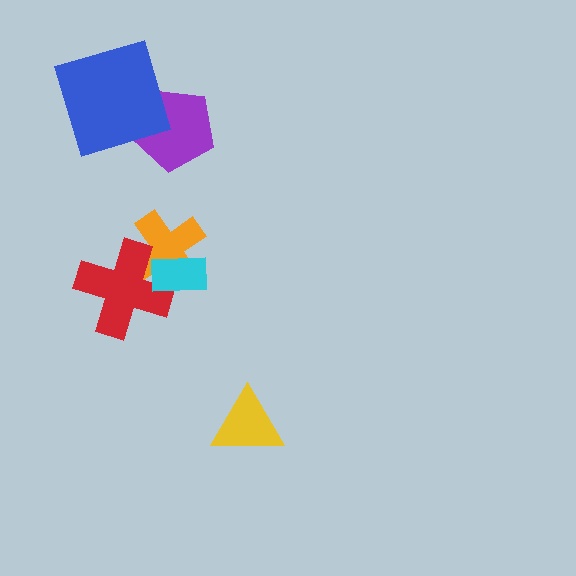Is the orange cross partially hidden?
Yes, it is partially covered by another shape.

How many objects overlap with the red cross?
2 objects overlap with the red cross.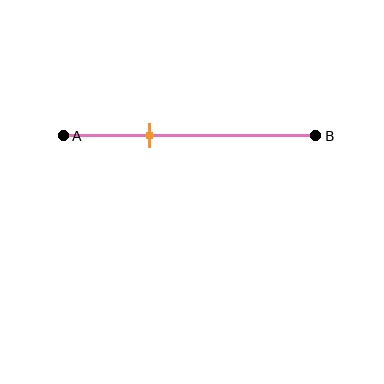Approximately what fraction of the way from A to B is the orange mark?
The orange mark is approximately 35% of the way from A to B.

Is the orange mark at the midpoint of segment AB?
No, the mark is at about 35% from A, not at the 50% midpoint.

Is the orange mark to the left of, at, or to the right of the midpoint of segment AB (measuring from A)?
The orange mark is to the left of the midpoint of segment AB.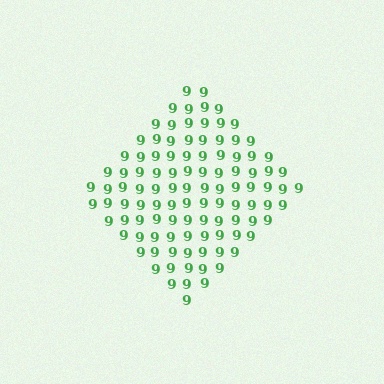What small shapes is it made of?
It is made of small digit 9's.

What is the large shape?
The large shape is a diamond.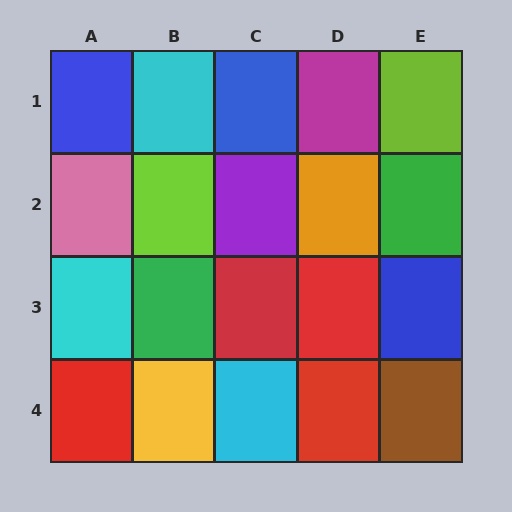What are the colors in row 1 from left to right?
Blue, cyan, blue, magenta, lime.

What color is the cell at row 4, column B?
Yellow.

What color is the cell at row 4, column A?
Red.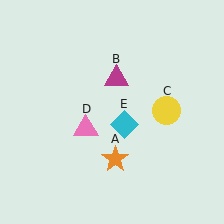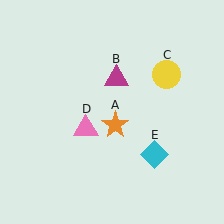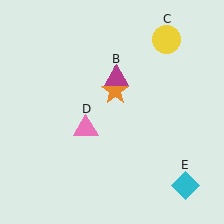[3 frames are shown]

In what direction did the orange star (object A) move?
The orange star (object A) moved up.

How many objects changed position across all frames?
3 objects changed position: orange star (object A), yellow circle (object C), cyan diamond (object E).